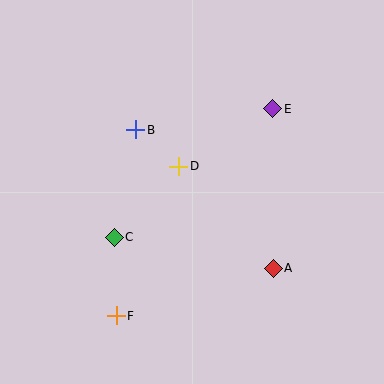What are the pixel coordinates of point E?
Point E is at (273, 109).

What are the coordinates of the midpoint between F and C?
The midpoint between F and C is at (115, 276).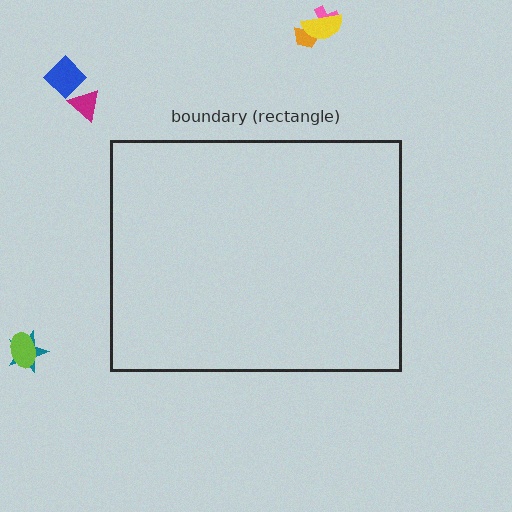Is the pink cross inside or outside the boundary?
Outside.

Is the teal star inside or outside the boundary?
Outside.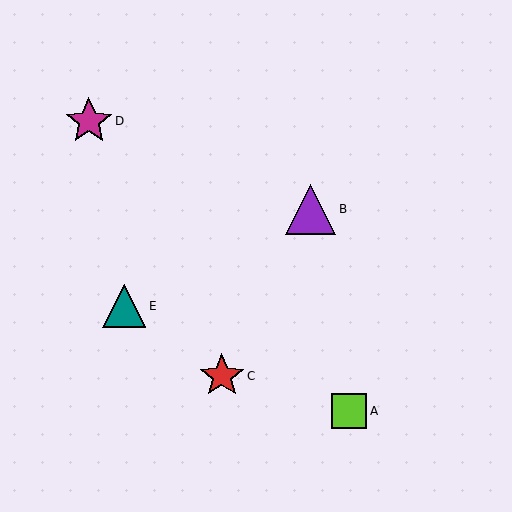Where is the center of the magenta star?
The center of the magenta star is at (89, 121).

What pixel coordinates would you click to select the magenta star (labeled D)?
Click at (89, 121) to select the magenta star D.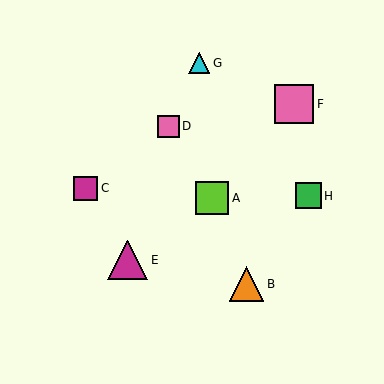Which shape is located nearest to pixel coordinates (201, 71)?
The cyan triangle (labeled G) at (199, 63) is nearest to that location.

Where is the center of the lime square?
The center of the lime square is at (212, 198).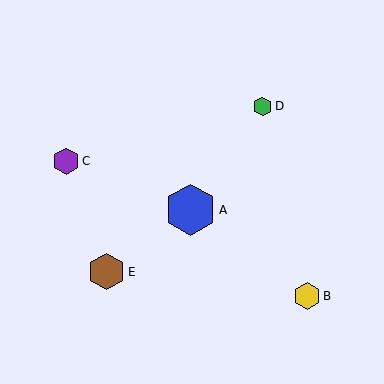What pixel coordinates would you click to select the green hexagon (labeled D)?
Click at (262, 106) to select the green hexagon D.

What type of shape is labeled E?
Shape E is a brown hexagon.